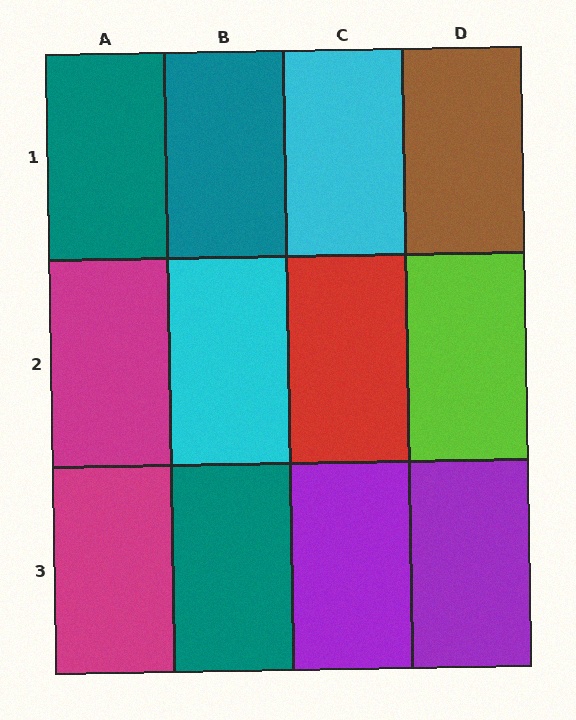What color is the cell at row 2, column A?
Magenta.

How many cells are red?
1 cell is red.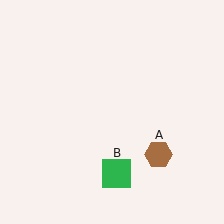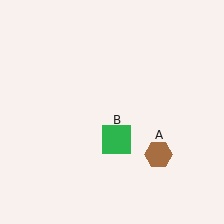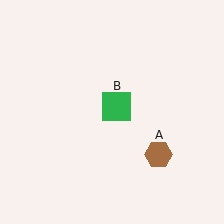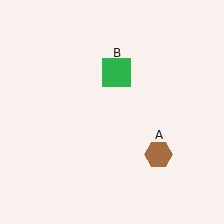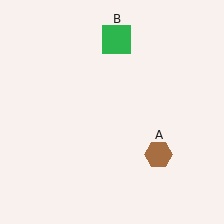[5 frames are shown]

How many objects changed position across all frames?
1 object changed position: green square (object B).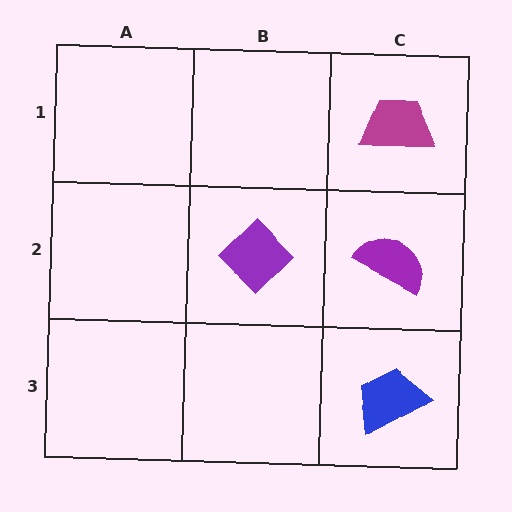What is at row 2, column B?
A purple diamond.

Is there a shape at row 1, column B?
No, that cell is empty.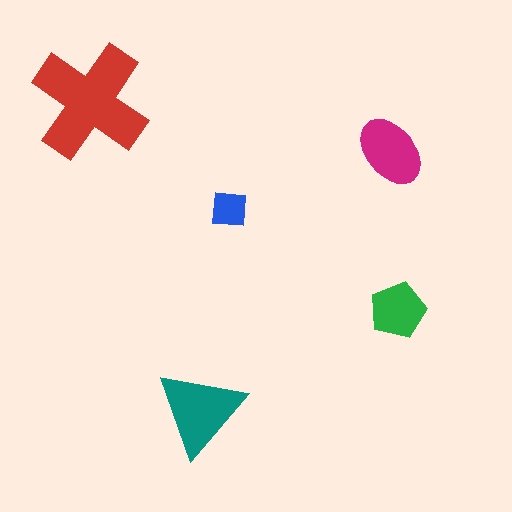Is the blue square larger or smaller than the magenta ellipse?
Smaller.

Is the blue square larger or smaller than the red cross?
Smaller.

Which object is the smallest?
The blue square.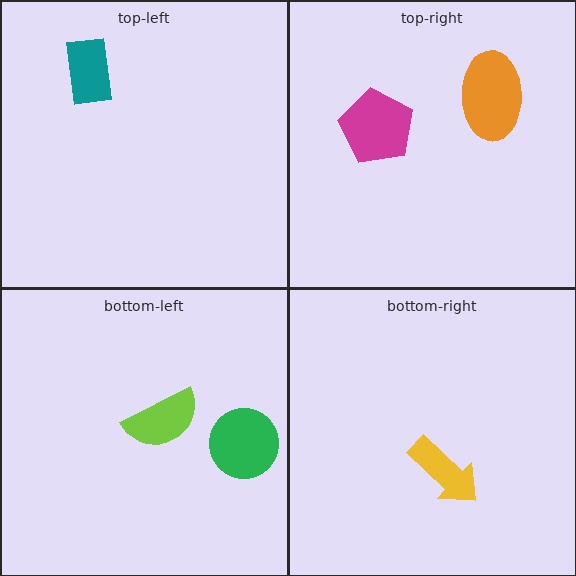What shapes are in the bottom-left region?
The lime semicircle, the green circle.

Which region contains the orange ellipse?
The top-right region.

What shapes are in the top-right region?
The orange ellipse, the magenta pentagon.